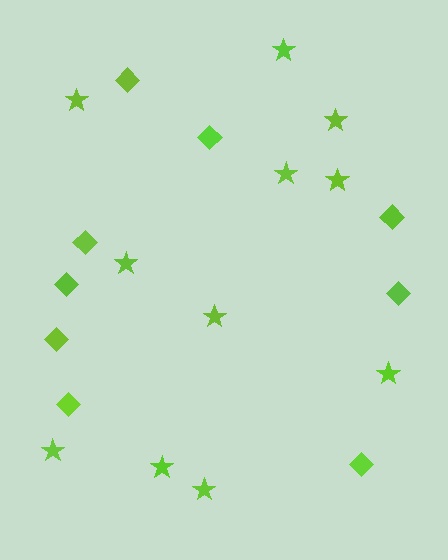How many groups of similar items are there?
There are 2 groups: one group of stars (11) and one group of diamonds (9).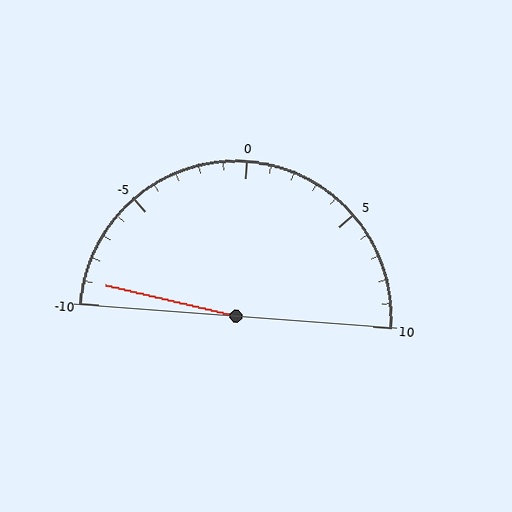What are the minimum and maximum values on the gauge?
The gauge ranges from -10 to 10.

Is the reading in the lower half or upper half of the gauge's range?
The reading is in the lower half of the range (-10 to 10).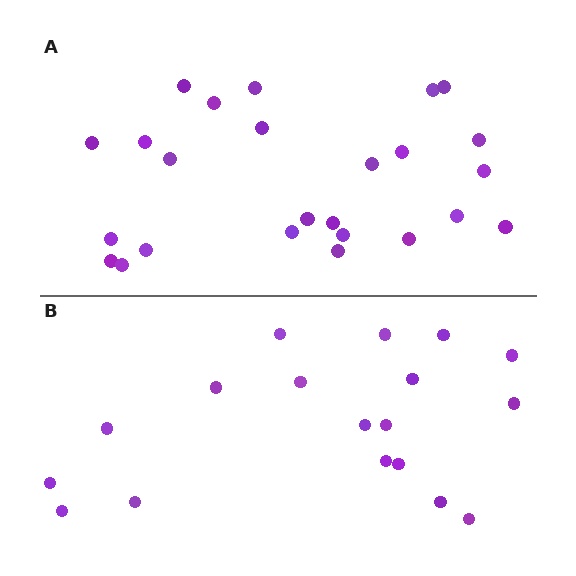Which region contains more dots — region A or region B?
Region A (the top region) has more dots.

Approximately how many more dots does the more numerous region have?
Region A has roughly 8 or so more dots than region B.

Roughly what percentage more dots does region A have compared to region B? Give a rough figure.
About 40% more.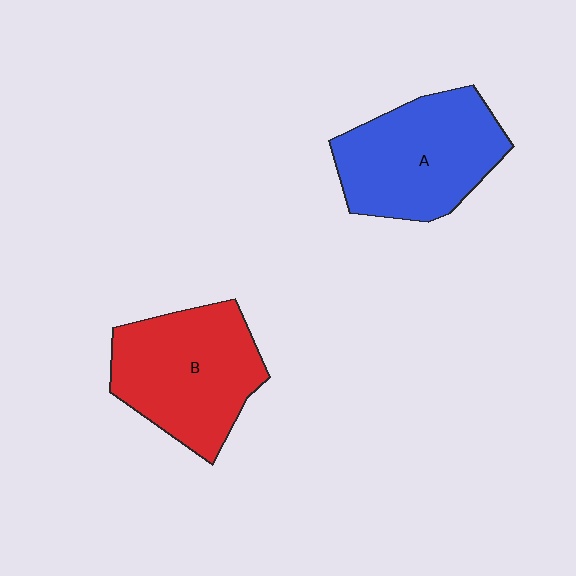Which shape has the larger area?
Shape B (red).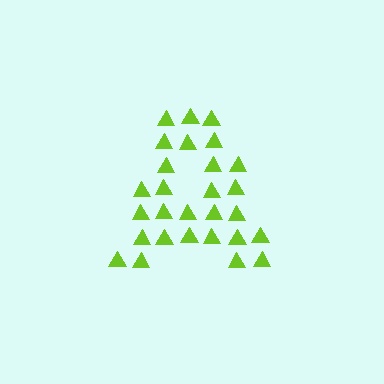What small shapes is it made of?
It is made of small triangles.